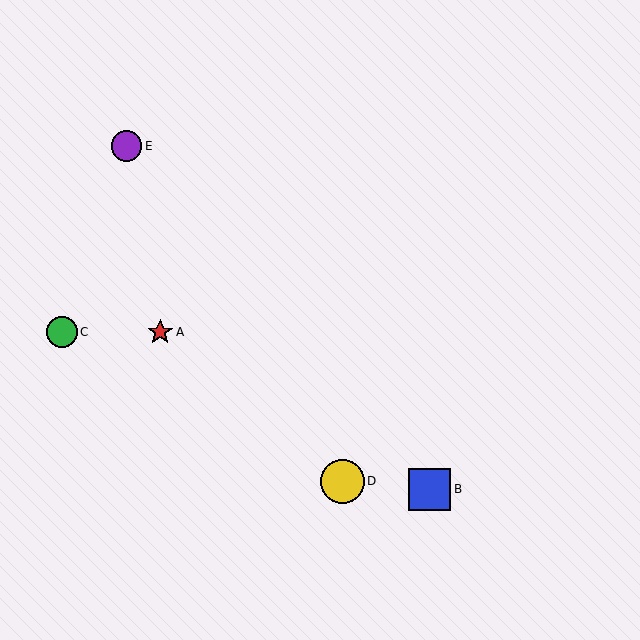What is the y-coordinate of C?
Object C is at y≈332.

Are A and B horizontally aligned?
No, A is at y≈332 and B is at y≈489.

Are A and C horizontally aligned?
Yes, both are at y≈332.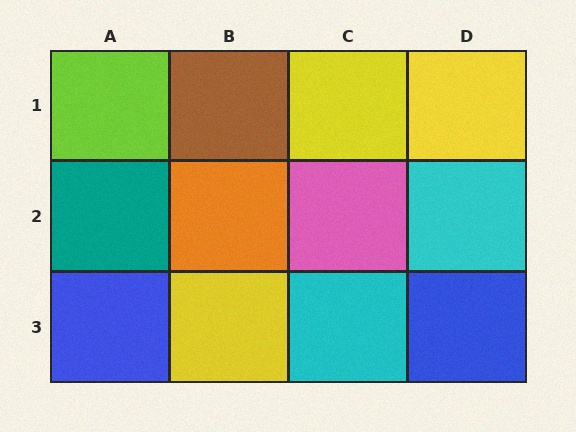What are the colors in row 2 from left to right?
Teal, orange, pink, cyan.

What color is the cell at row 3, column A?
Blue.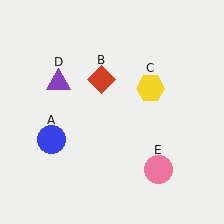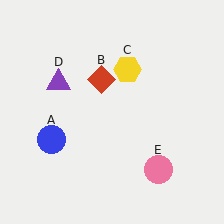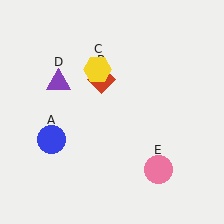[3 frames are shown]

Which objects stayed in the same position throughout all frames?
Blue circle (object A) and red diamond (object B) and purple triangle (object D) and pink circle (object E) remained stationary.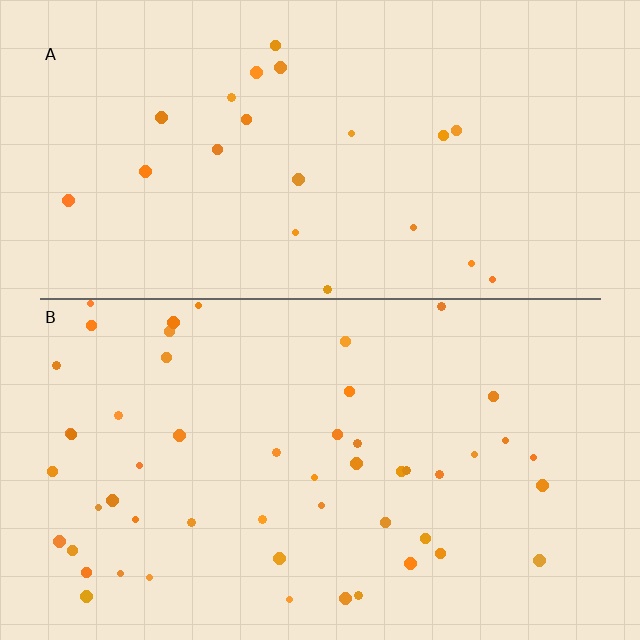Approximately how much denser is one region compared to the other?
Approximately 2.4× — region B over region A.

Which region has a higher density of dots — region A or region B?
B (the bottom).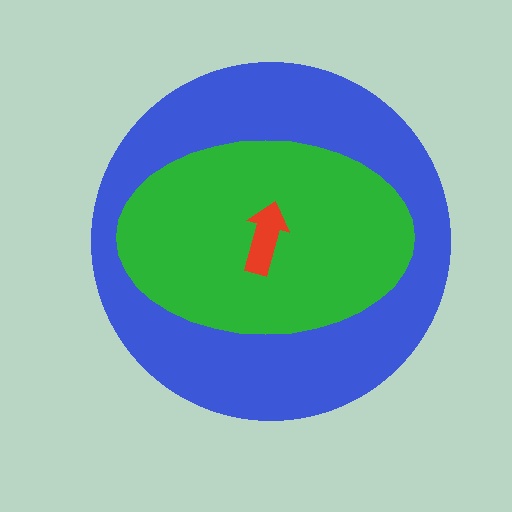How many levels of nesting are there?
3.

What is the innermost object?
The red arrow.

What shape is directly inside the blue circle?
The green ellipse.